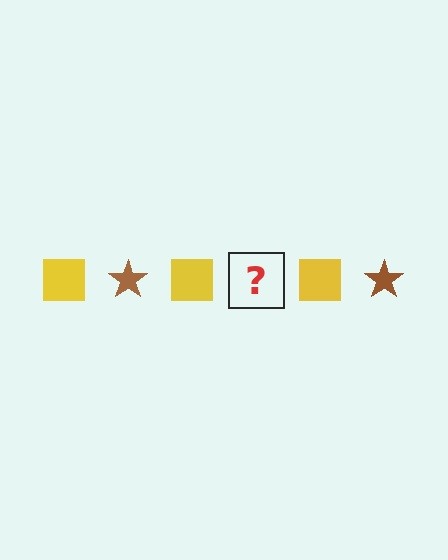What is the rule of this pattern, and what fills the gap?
The rule is that the pattern alternates between yellow square and brown star. The gap should be filled with a brown star.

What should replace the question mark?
The question mark should be replaced with a brown star.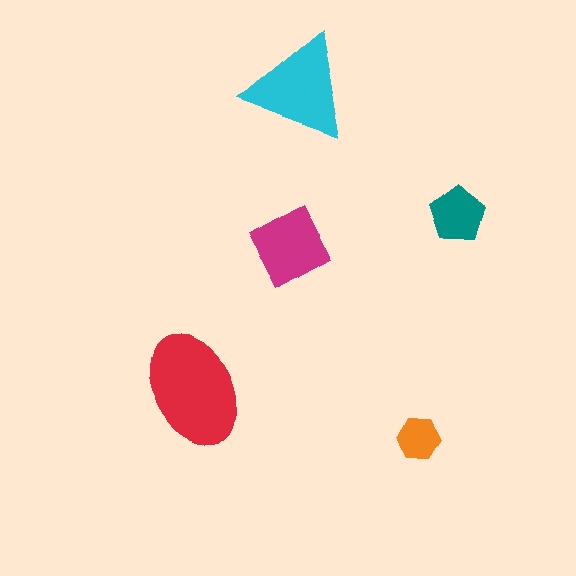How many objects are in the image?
There are 5 objects in the image.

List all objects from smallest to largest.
The orange hexagon, the teal pentagon, the magenta square, the cyan triangle, the red ellipse.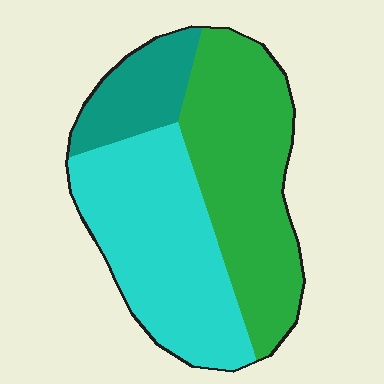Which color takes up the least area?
Teal, at roughly 15%.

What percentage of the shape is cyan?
Cyan covers around 45% of the shape.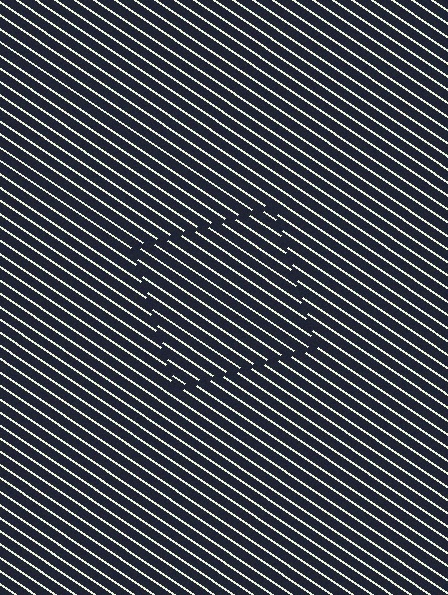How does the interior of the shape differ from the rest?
The interior of the shape contains the same grating, shifted by half a period — the contour is defined by the phase discontinuity where line-ends from the inner and outer gratings abut.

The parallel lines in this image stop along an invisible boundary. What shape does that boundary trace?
An illusory square. The interior of the shape contains the same grating, shifted by half a period — the contour is defined by the phase discontinuity where line-ends from the inner and outer gratings abut.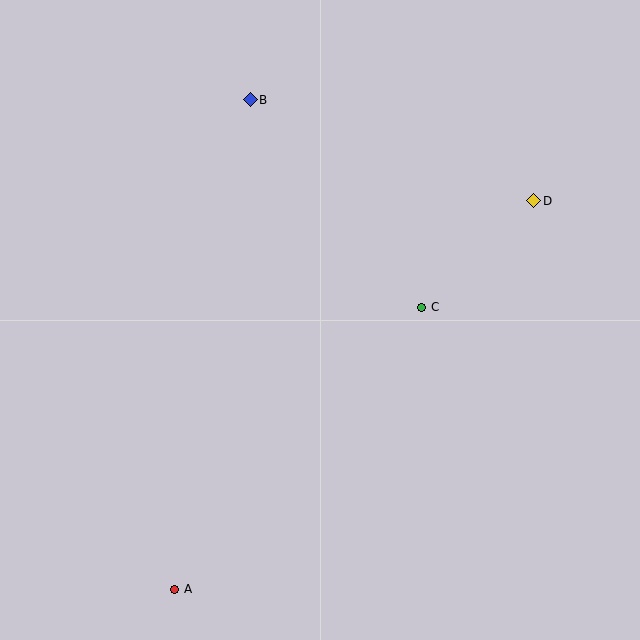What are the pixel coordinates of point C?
Point C is at (422, 307).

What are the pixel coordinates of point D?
Point D is at (534, 201).